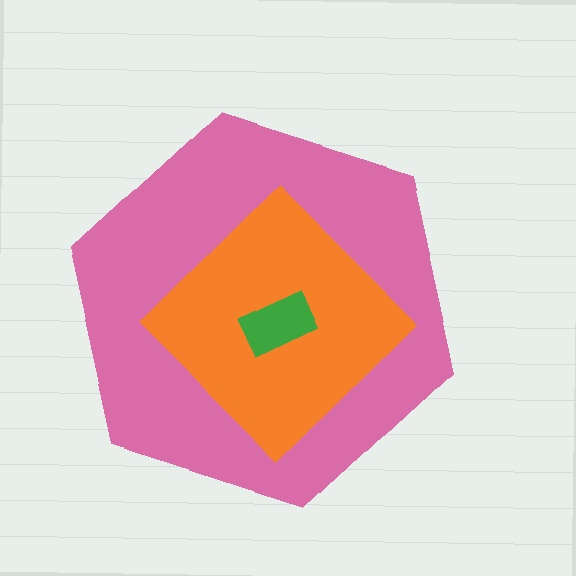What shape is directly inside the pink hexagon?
The orange diamond.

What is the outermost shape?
The pink hexagon.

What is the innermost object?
The green rectangle.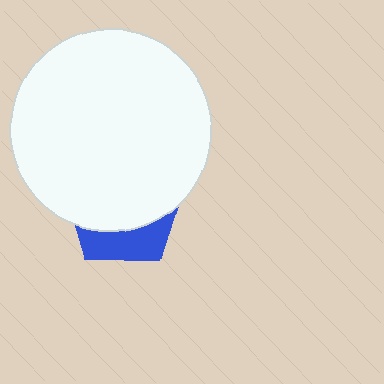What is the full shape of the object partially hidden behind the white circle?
The partially hidden object is a blue pentagon.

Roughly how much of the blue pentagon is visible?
A small part of it is visible (roughly 30%).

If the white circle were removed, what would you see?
You would see the complete blue pentagon.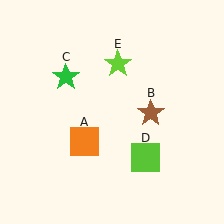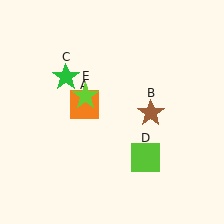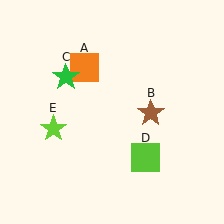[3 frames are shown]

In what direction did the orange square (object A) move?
The orange square (object A) moved up.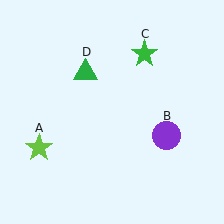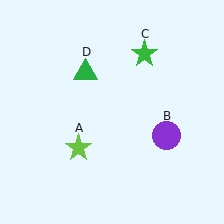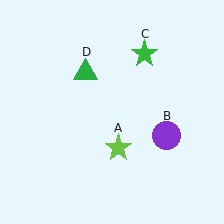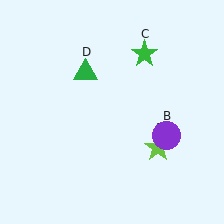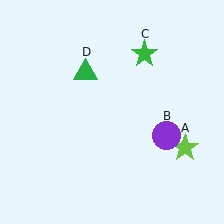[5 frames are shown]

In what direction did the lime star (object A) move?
The lime star (object A) moved right.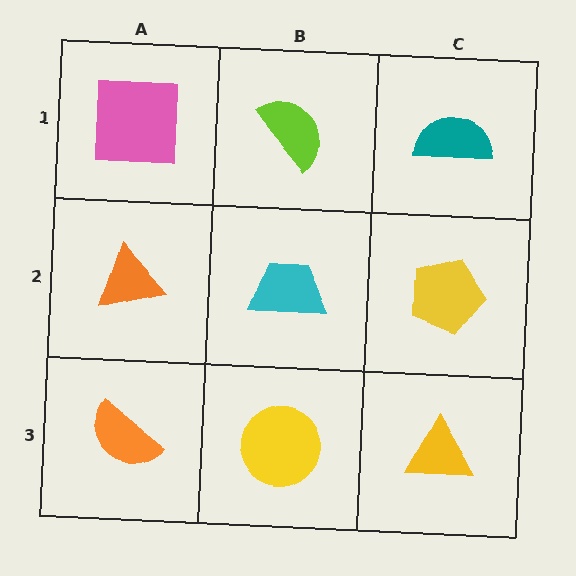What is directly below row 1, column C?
A yellow pentagon.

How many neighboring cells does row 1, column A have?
2.